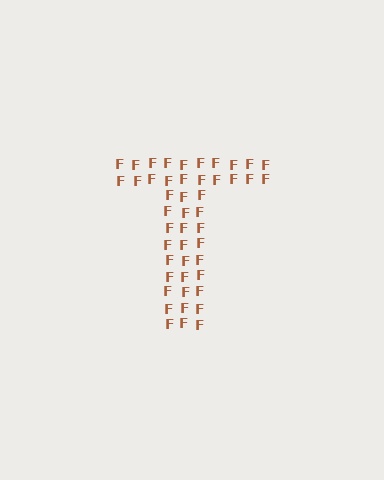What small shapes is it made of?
It is made of small letter F's.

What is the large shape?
The large shape is the letter T.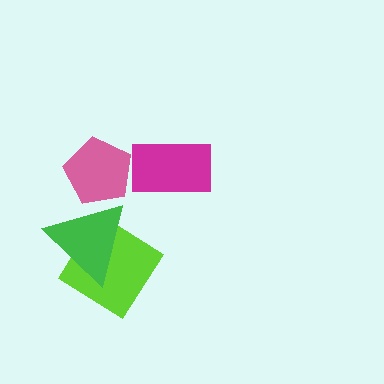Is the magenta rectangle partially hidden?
No, no other shape covers it.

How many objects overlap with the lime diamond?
1 object overlaps with the lime diamond.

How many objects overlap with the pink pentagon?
1 object overlaps with the pink pentagon.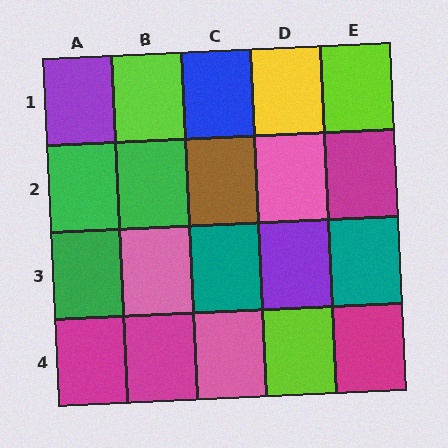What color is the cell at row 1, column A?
Purple.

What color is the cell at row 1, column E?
Lime.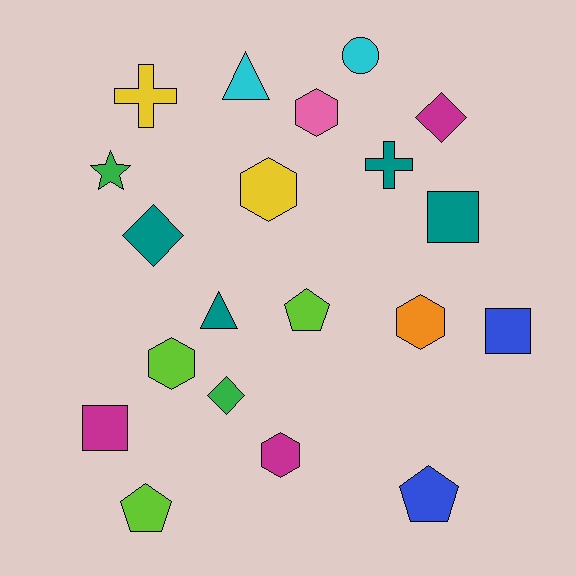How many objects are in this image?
There are 20 objects.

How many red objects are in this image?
There are no red objects.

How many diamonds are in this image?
There are 3 diamonds.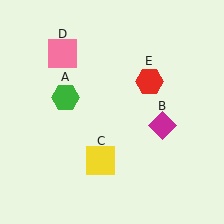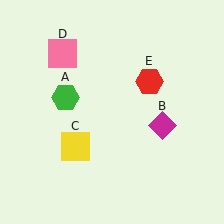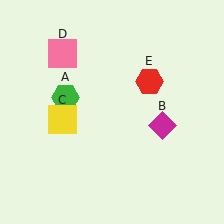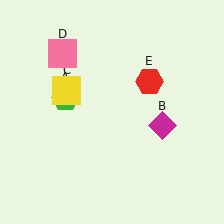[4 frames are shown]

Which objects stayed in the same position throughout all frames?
Green hexagon (object A) and magenta diamond (object B) and pink square (object D) and red hexagon (object E) remained stationary.